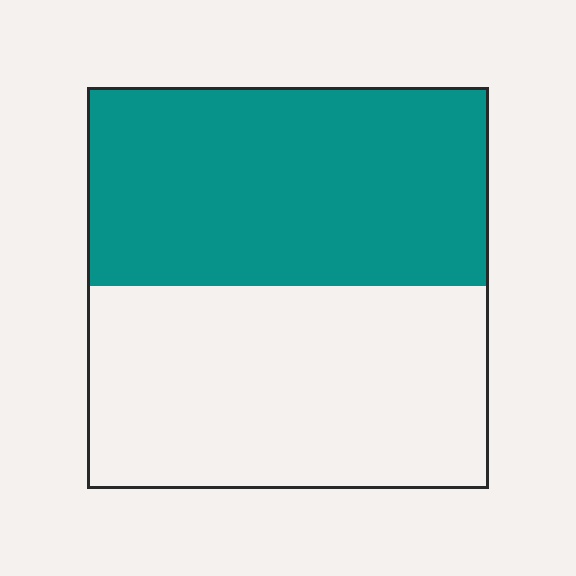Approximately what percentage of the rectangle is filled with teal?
Approximately 50%.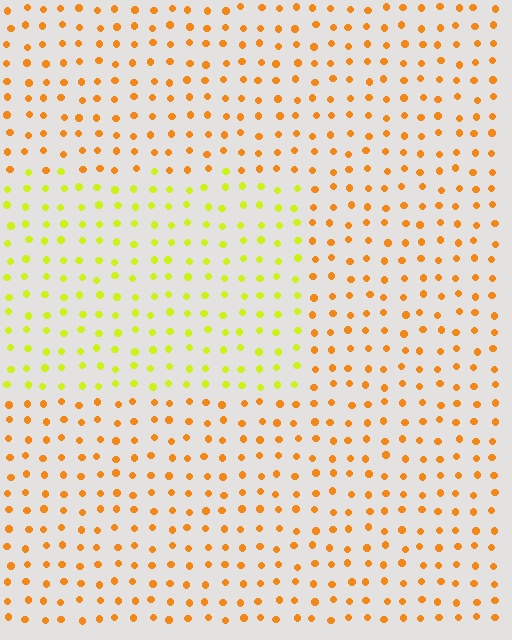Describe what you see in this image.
The image is filled with small orange elements in a uniform arrangement. A rectangle-shaped region is visible where the elements are tinted to a slightly different hue, forming a subtle color boundary.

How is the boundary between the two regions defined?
The boundary is defined purely by a slight shift in hue (about 40 degrees). Spacing, size, and orientation are identical on both sides.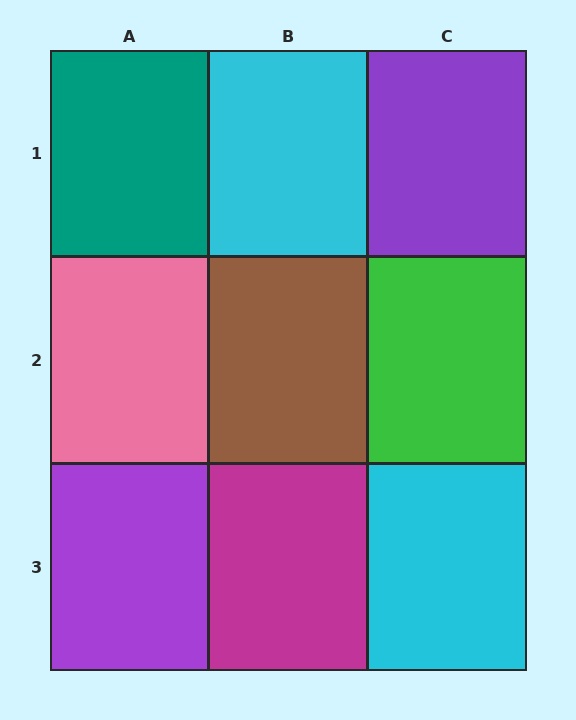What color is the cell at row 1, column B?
Cyan.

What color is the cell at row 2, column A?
Pink.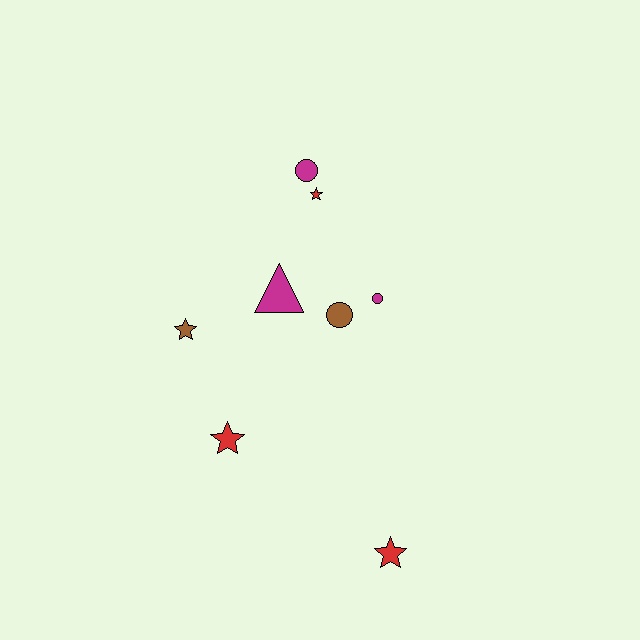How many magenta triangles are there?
There is 1 magenta triangle.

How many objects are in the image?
There are 8 objects.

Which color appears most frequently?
Red, with 3 objects.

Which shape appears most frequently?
Star, with 4 objects.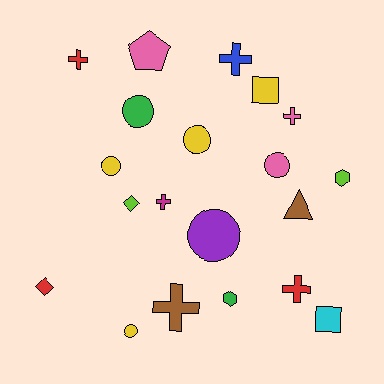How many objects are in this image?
There are 20 objects.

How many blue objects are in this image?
There is 1 blue object.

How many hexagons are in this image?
There are 2 hexagons.